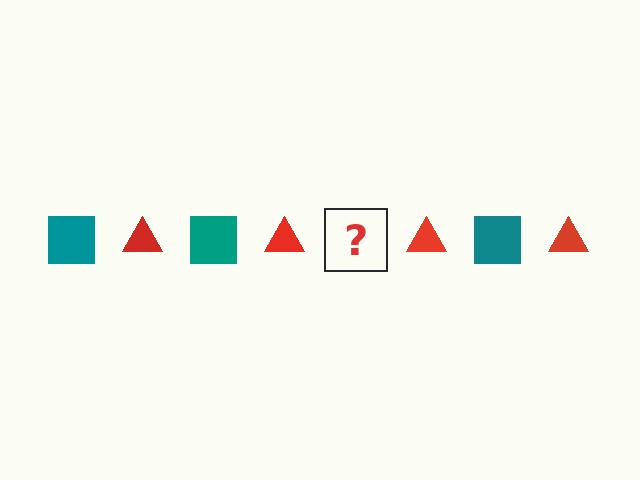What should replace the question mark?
The question mark should be replaced with a teal square.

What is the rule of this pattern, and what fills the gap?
The rule is that the pattern alternates between teal square and red triangle. The gap should be filled with a teal square.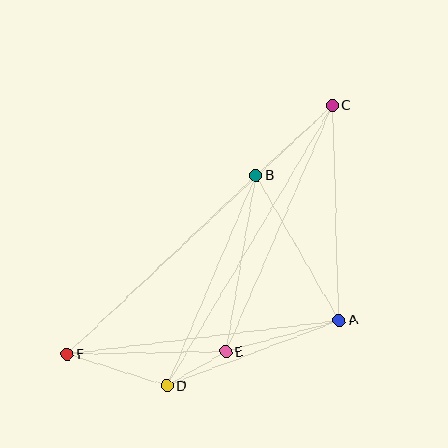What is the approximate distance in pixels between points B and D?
The distance between B and D is approximately 228 pixels.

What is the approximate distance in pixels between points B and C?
The distance between B and C is approximately 104 pixels.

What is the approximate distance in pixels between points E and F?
The distance between E and F is approximately 158 pixels.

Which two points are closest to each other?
Points D and E are closest to each other.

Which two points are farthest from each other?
Points C and F are farthest from each other.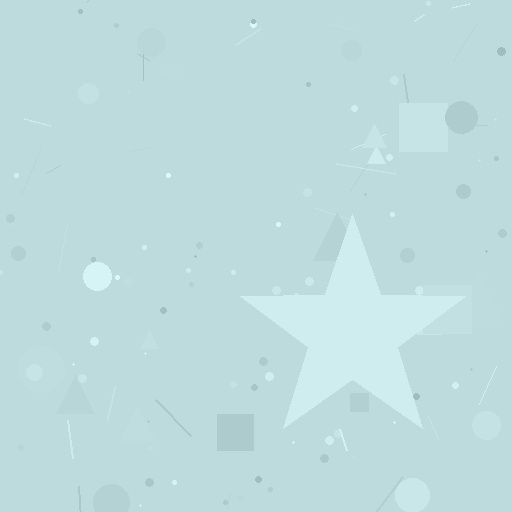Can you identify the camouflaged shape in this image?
The camouflaged shape is a star.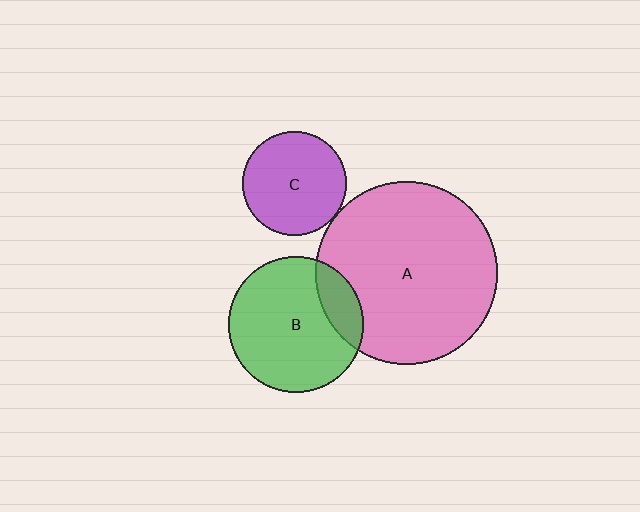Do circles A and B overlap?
Yes.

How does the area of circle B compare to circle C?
Approximately 1.7 times.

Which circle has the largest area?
Circle A (pink).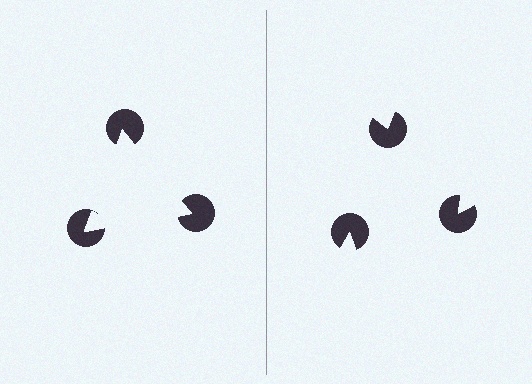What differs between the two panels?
The pac-man discs are positioned identically on both sides; only the wedge orientations differ. On the left they align to a triangle; on the right they are misaligned.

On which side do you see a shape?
An illusory triangle appears on the left side. On the right side the wedge cuts are rotated, so no coherent shape forms.